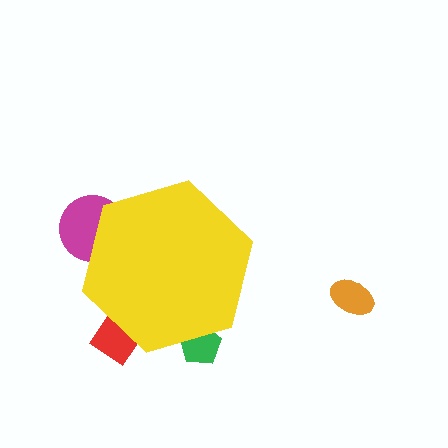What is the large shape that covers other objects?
A yellow hexagon.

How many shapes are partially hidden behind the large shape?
3 shapes are partially hidden.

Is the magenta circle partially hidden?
Yes, the magenta circle is partially hidden behind the yellow hexagon.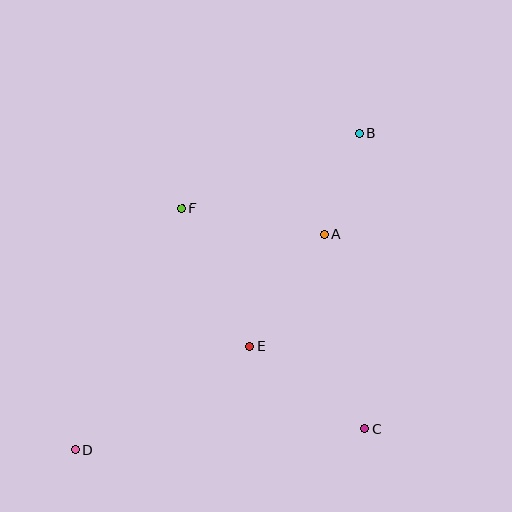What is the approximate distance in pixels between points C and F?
The distance between C and F is approximately 287 pixels.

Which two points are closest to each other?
Points A and B are closest to each other.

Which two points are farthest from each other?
Points B and D are farthest from each other.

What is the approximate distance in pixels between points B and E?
The distance between B and E is approximately 239 pixels.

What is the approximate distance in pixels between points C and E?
The distance between C and E is approximately 142 pixels.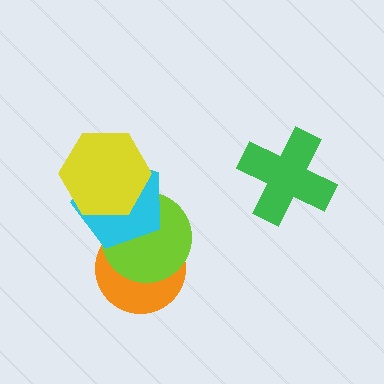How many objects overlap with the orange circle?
2 objects overlap with the orange circle.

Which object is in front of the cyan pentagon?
The yellow hexagon is in front of the cyan pentagon.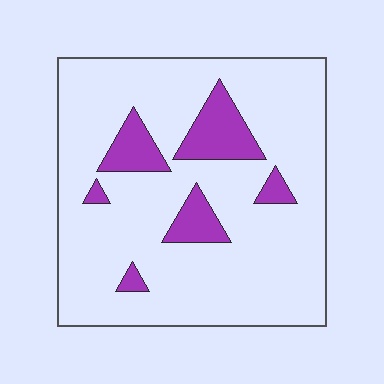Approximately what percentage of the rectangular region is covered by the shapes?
Approximately 15%.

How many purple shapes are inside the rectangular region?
6.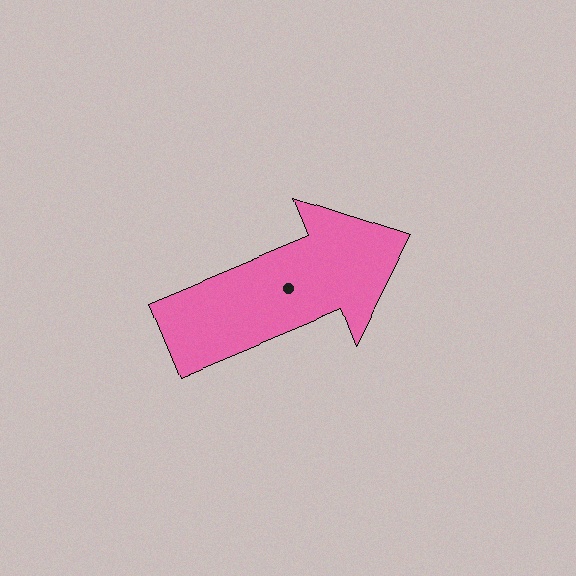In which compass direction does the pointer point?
East.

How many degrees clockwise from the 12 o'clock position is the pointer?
Approximately 68 degrees.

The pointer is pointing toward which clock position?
Roughly 2 o'clock.